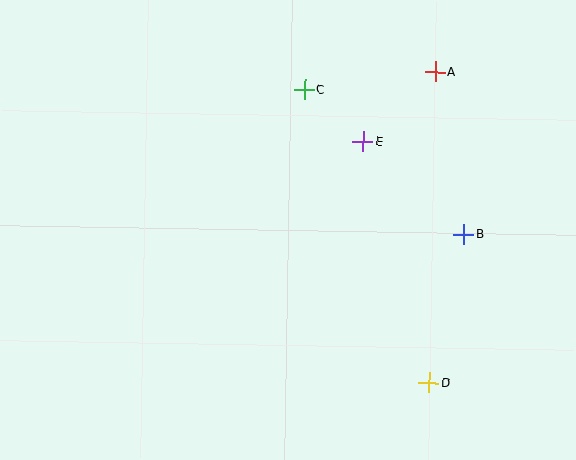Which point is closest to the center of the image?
Point E at (363, 142) is closest to the center.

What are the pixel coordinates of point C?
Point C is at (305, 90).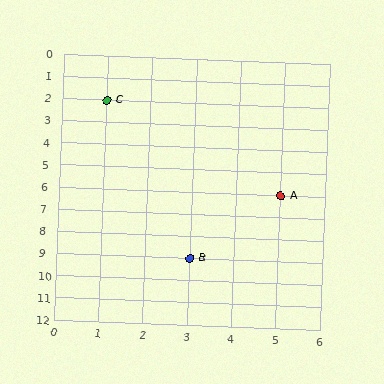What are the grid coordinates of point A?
Point A is at grid coordinates (5, 6).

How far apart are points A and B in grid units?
Points A and B are 2 columns and 3 rows apart (about 3.6 grid units diagonally).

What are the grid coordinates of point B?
Point B is at grid coordinates (3, 9).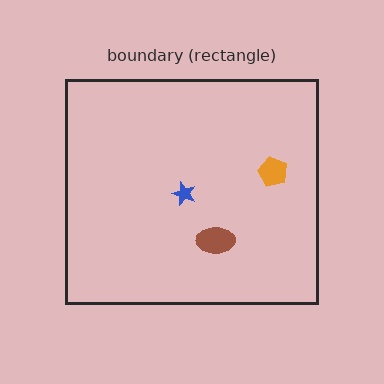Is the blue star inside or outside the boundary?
Inside.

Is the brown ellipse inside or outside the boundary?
Inside.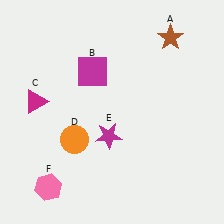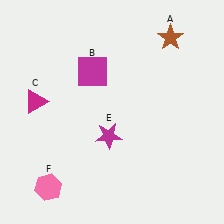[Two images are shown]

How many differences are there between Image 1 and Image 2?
There is 1 difference between the two images.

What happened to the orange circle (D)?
The orange circle (D) was removed in Image 2. It was in the bottom-left area of Image 1.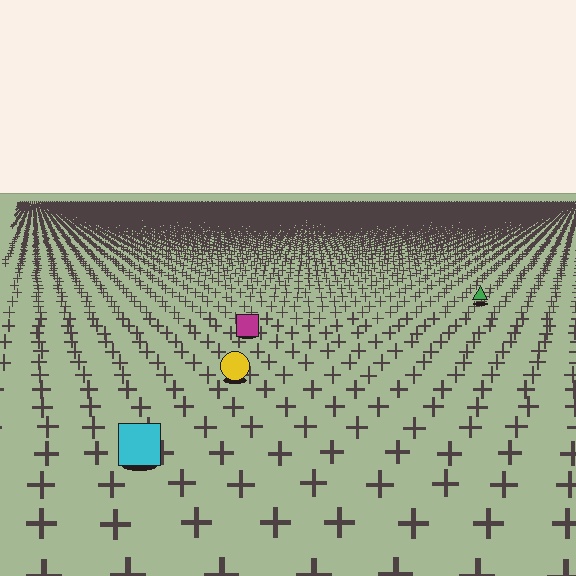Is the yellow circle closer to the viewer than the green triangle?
Yes. The yellow circle is closer — you can tell from the texture gradient: the ground texture is coarser near it.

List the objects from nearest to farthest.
From nearest to farthest: the cyan square, the yellow circle, the magenta square, the green triangle.